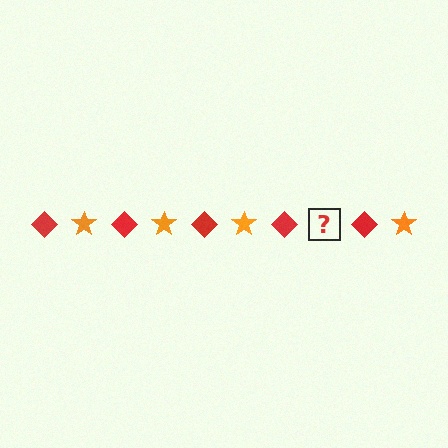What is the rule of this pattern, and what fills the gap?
The rule is that the pattern alternates between red diamond and orange star. The gap should be filled with an orange star.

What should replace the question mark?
The question mark should be replaced with an orange star.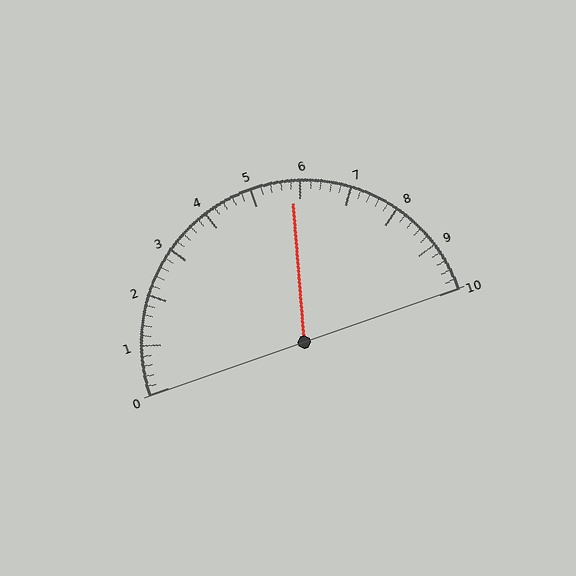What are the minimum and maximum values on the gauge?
The gauge ranges from 0 to 10.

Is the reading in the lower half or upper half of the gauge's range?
The reading is in the upper half of the range (0 to 10).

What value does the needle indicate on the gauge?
The needle indicates approximately 5.8.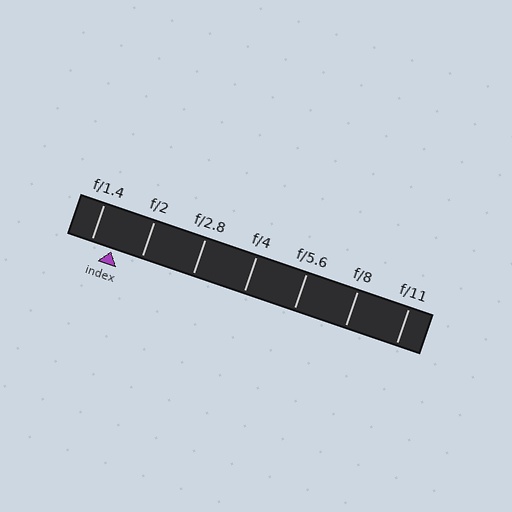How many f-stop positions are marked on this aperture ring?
There are 7 f-stop positions marked.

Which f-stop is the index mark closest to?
The index mark is closest to f/1.4.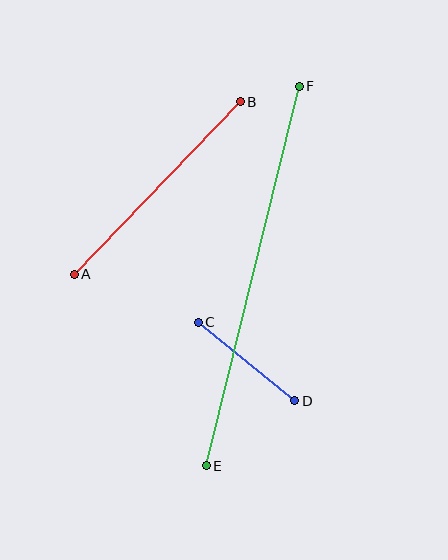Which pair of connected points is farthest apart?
Points E and F are farthest apart.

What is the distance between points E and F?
The distance is approximately 391 pixels.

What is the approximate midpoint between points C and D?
The midpoint is at approximately (247, 362) pixels.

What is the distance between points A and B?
The distance is approximately 239 pixels.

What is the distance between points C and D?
The distance is approximately 124 pixels.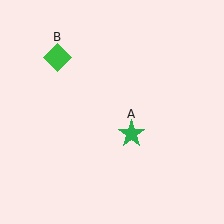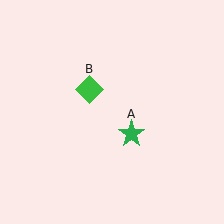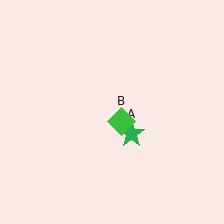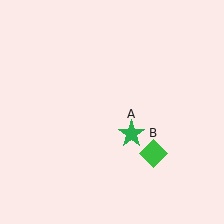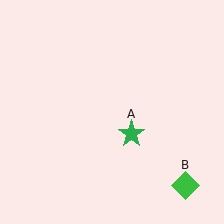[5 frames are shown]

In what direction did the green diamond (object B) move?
The green diamond (object B) moved down and to the right.